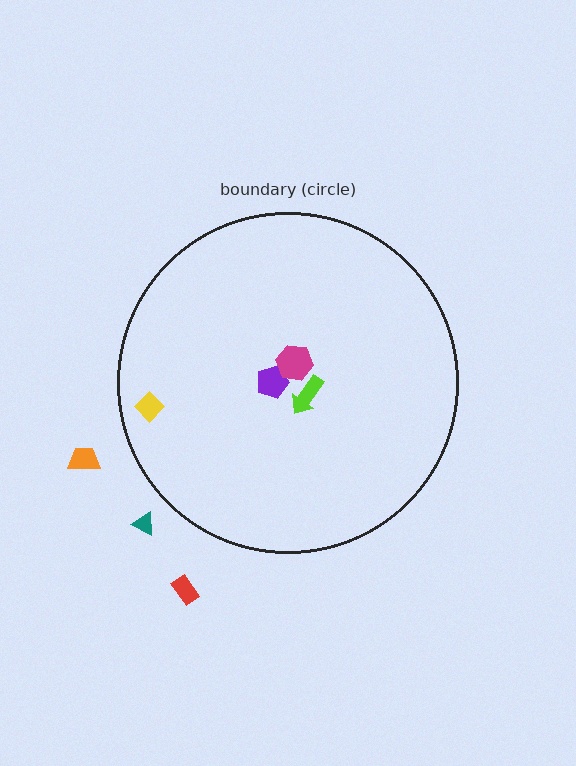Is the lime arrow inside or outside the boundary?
Inside.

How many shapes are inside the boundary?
4 inside, 3 outside.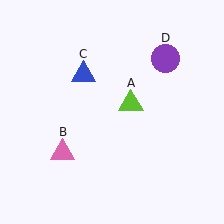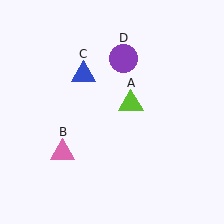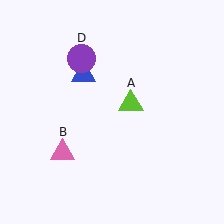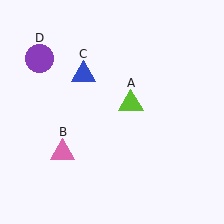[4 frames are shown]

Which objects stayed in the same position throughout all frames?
Lime triangle (object A) and pink triangle (object B) and blue triangle (object C) remained stationary.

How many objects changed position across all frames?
1 object changed position: purple circle (object D).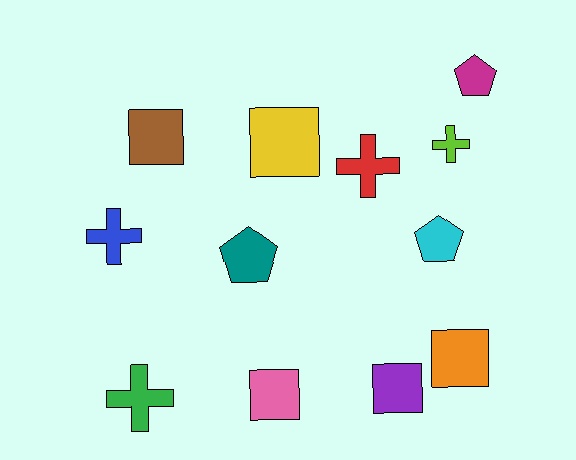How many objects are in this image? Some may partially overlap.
There are 12 objects.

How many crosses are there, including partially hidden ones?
There are 4 crosses.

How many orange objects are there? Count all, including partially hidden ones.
There is 1 orange object.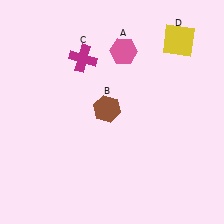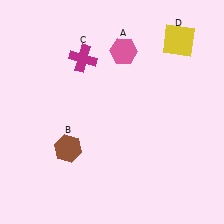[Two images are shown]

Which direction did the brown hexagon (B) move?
The brown hexagon (B) moved down.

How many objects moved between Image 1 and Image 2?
1 object moved between the two images.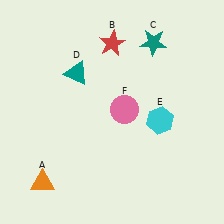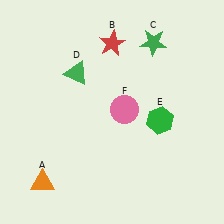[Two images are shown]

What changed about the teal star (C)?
In Image 1, C is teal. In Image 2, it changed to green.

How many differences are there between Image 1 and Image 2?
There are 3 differences between the two images.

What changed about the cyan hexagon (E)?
In Image 1, E is cyan. In Image 2, it changed to green.